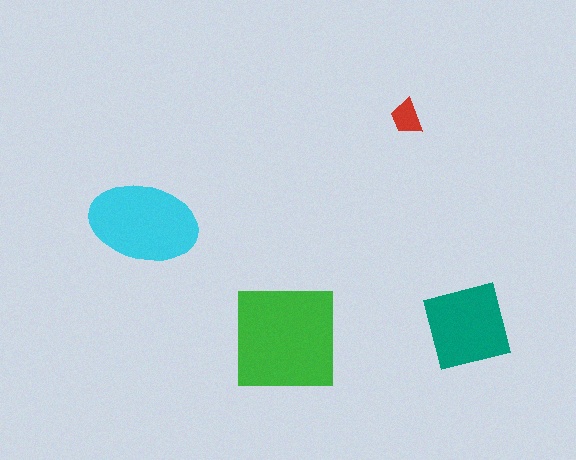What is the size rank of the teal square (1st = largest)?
3rd.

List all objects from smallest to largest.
The red trapezoid, the teal square, the cyan ellipse, the green square.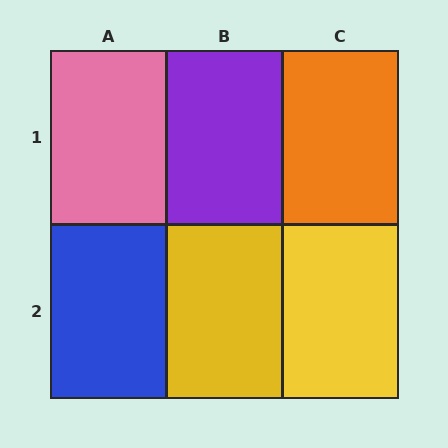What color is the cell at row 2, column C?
Yellow.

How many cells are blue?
1 cell is blue.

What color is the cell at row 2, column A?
Blue.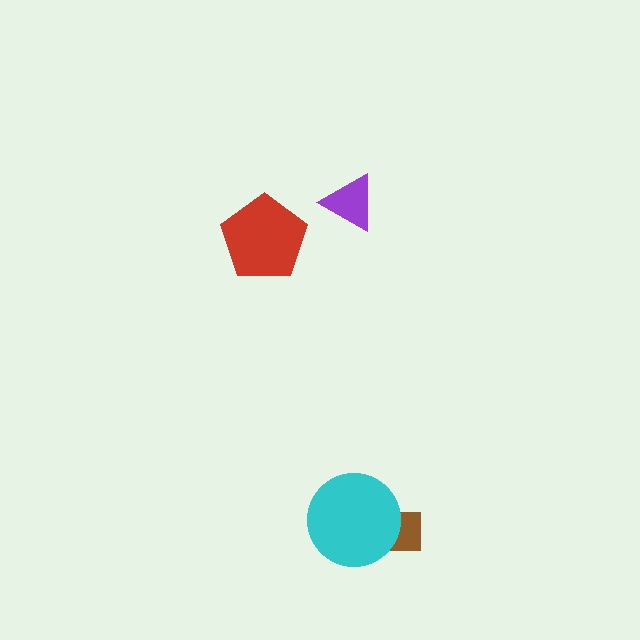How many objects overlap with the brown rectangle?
1 object overlaps with the brown rectangle.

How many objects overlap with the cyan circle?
1 object overlaps with the cyan circle.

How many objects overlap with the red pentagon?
0 objects overlap with the red pentagon.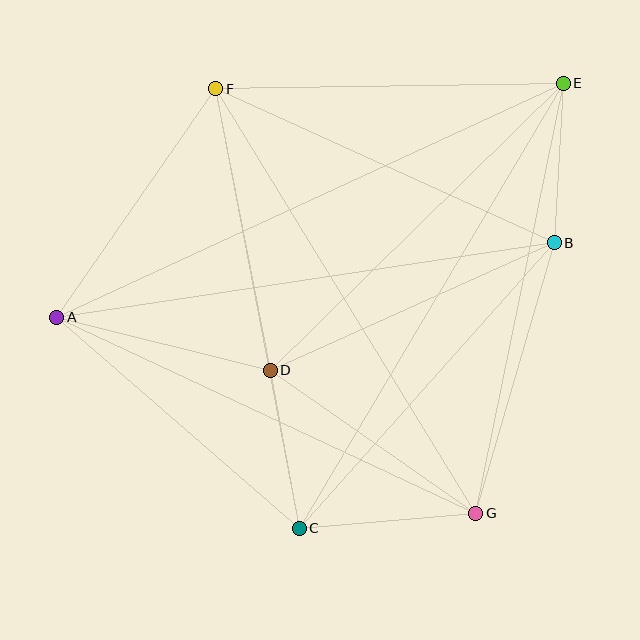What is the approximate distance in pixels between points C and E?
The distance between C and E is approximately 517 pixels.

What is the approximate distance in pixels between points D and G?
The distance between D and G is approximately 250 pixels.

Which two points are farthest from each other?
Points A and E are farthest from each other.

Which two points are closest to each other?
Points B and E are closest to each other.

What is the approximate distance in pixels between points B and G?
The distance between B and G is approximately 282 pixels.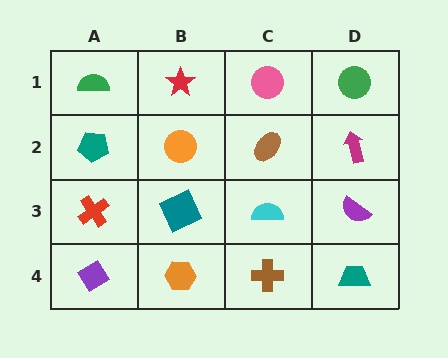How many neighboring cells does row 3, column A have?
3.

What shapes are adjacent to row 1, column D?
A magenta arrow (row 2, column D), a pink circle (row 1, column C).